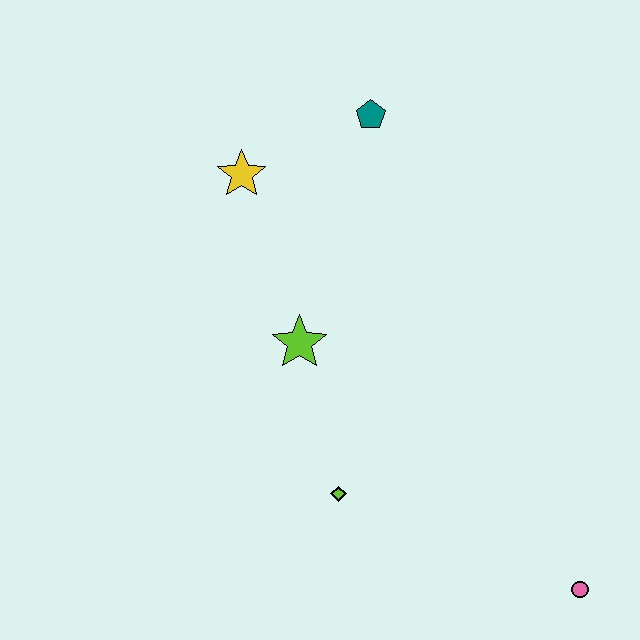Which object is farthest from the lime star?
The pink circle is farthest from the lime star.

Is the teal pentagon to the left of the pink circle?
Yes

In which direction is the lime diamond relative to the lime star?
The lime diamond is below the lime star.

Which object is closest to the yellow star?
The teal pentagon is closest to the yellow star.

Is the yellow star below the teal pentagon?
Yes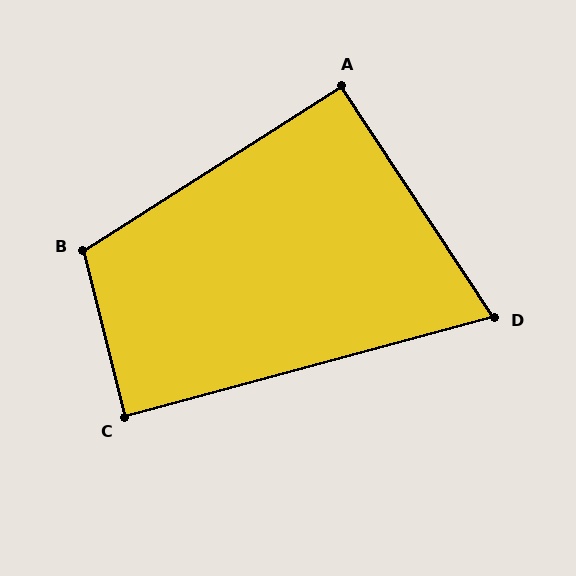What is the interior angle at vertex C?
Approximately 89 degrees (approximately right).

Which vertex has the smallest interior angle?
D, at approximately 72 degrees.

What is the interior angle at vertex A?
Approximately 91 degrees (approximately right).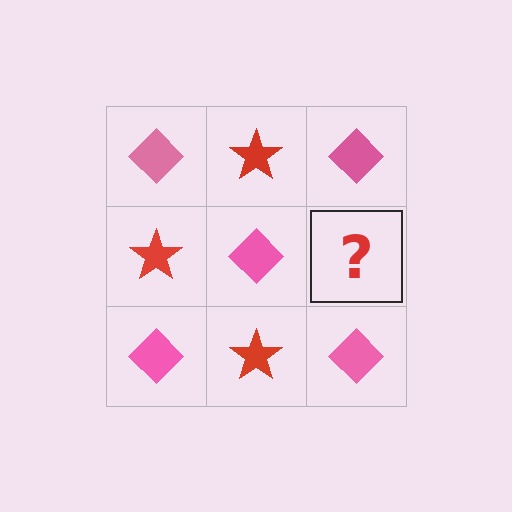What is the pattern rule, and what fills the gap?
The rule is that it alternates pink diamond and red star in a checkerboard pattern. The gap should be filled with a red star.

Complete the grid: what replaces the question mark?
The question mark should be replaced with a red star.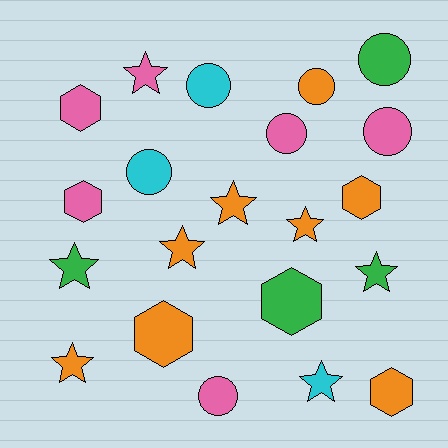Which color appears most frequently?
Orange, with 8 objects.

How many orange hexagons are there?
There are 3 orange hexagons.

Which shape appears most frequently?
Star, with 8 objects.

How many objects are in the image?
There are 21 objects.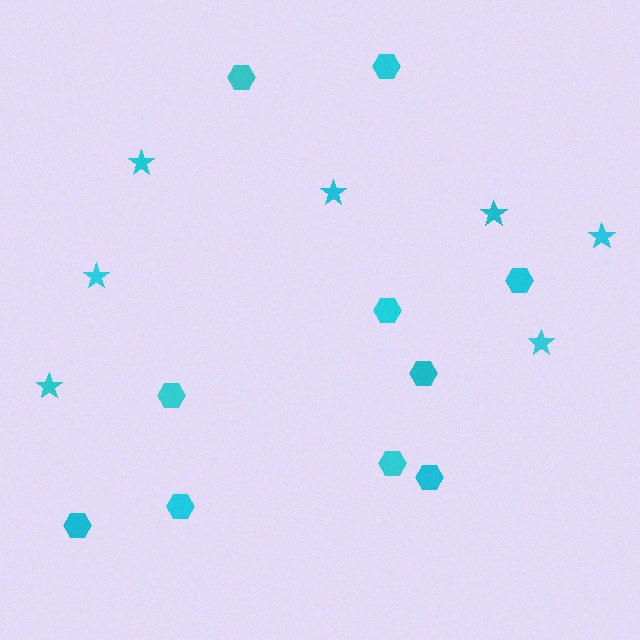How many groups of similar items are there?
There are 2 groups: one group of hexagons (10) and one group of stars (7).